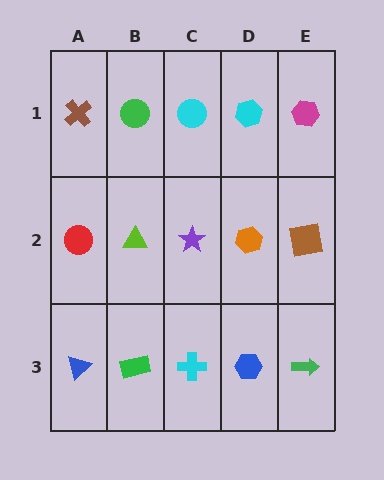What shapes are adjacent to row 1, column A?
A red circle (row 2, column A), a green circle (row 1, column B).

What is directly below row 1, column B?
A lime triangle.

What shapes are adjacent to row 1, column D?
An orange hexagon (row 2, column D), a cyan circle (row 1, column C), a magenta hexagon (row 1, column E).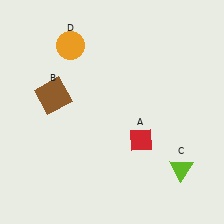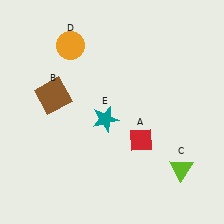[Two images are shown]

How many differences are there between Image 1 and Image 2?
There is 1 difference between the two images.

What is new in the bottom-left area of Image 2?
A teal star (E) was added in the bottom-left area of Image 2.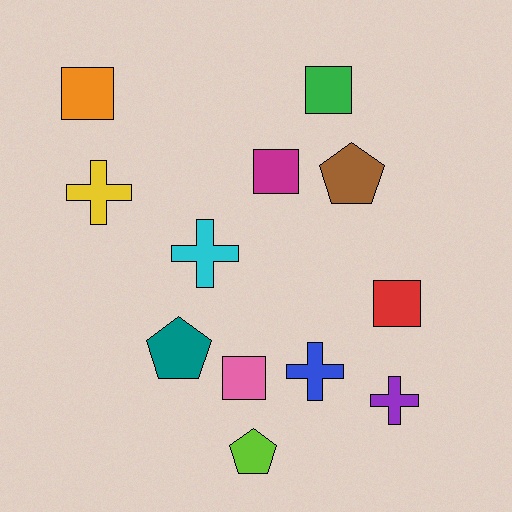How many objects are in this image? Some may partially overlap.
There are 12 objects.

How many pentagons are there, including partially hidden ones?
There are 3 pentagons.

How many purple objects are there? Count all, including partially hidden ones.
There is 1 purple object.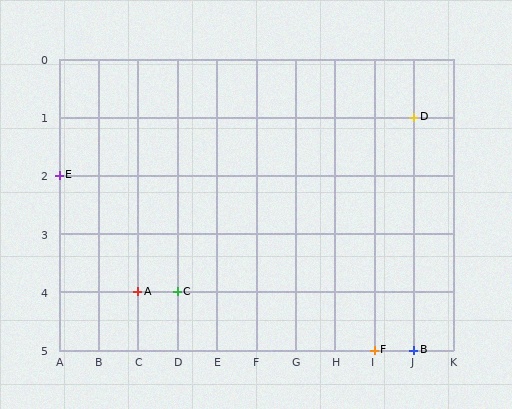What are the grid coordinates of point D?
Point D is at grid coordinates (J, 1).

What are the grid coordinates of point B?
Point B is at grid coordinates (J, 5).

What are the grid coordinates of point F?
Point F is at grid coordinates (I, 5).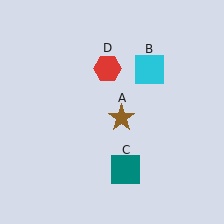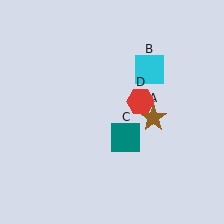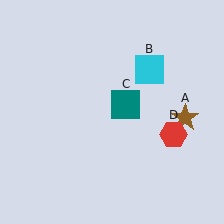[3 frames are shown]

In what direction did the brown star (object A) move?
The brown star (object A) moved right.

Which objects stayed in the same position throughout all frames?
Cyan square (object B) remained stationary.